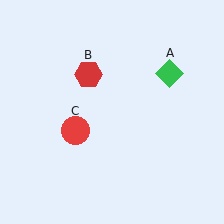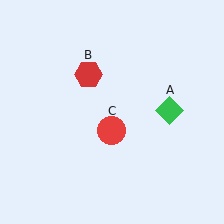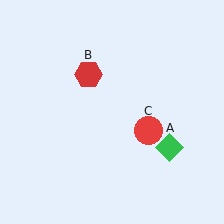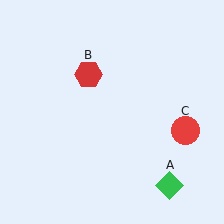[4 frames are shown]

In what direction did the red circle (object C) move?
The red circle (object C) moved right.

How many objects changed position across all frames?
2 objects changed position: green diamond (object A), red circle (object C).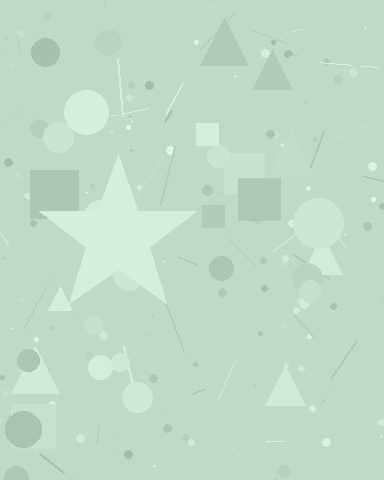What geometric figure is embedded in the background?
A star is embedded in the background.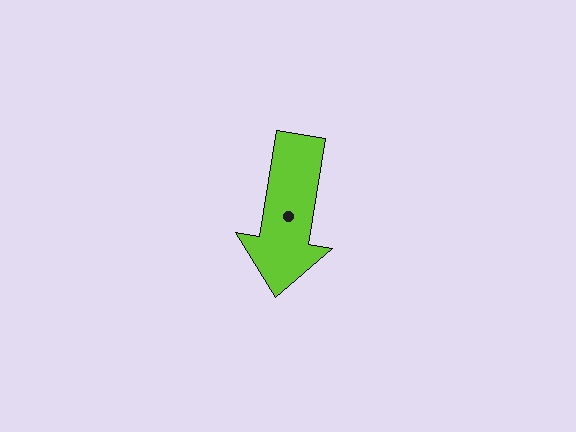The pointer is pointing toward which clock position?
Roughly 6 o'clock.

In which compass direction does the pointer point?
South.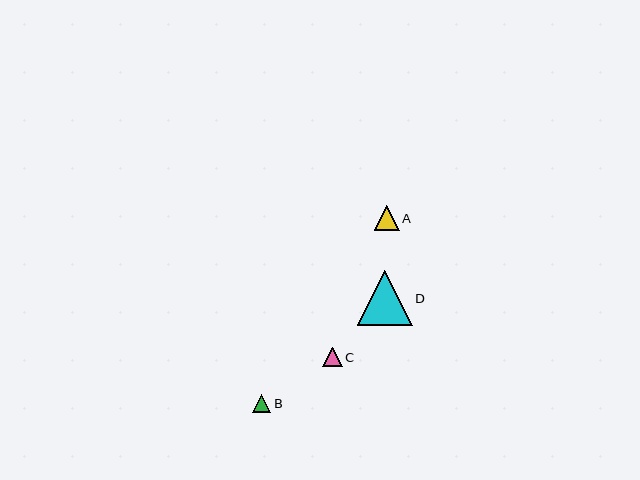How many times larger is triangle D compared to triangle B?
Triangle D is approximately 3.0 times the size of triangle B.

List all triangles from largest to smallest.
From largest to smallest: D, A, C, B.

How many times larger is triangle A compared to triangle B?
Triangle A is approximately 1.4 times the size of triangle B.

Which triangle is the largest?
Triangle D is the largest with a size of approximately 55 pixels.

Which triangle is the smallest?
Triangle B is the smallest with a size of approximately 18 pixels.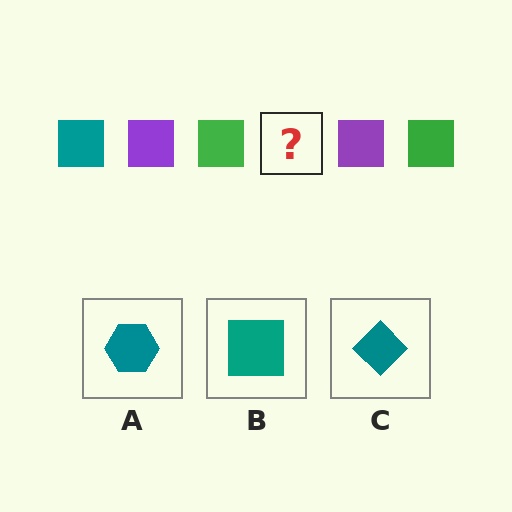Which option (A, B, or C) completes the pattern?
B.